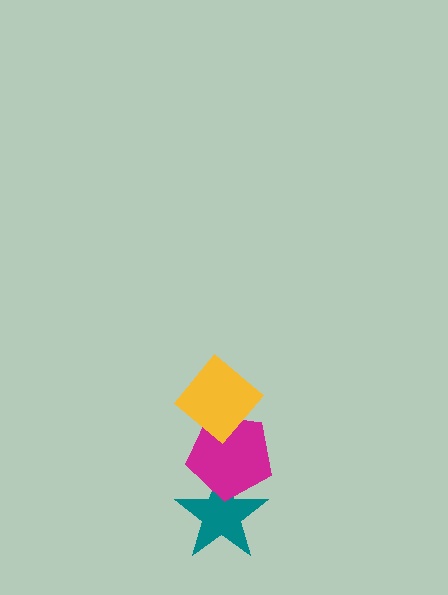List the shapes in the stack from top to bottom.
From top to bottom: the yellow diamond, the magenta pentagon, the teal star.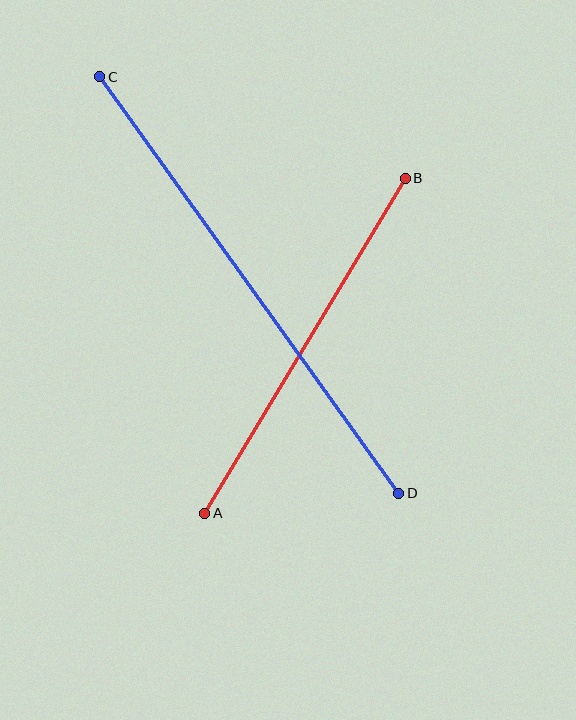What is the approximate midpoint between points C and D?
The midpoint is at approximately (249, 285) pixels.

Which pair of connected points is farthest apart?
Points C and D are farthest apart.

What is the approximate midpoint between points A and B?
The midpoint is at approximately (305, 346) pixels.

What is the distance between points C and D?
The distance is approximately 513 pixels.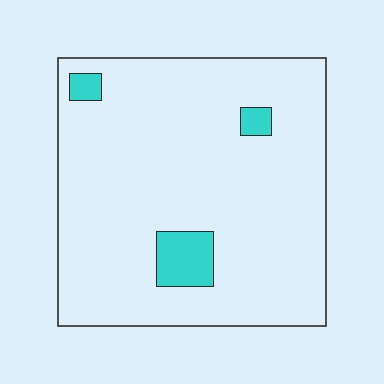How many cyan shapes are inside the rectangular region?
3.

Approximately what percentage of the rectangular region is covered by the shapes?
Approximately 5%.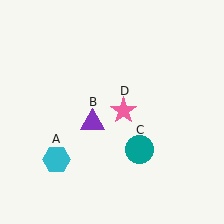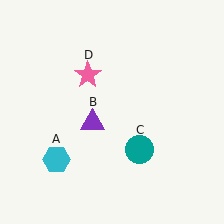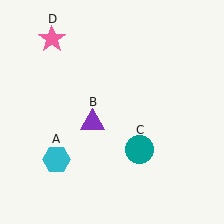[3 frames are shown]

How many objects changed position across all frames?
1 object changed position: pink star (object D).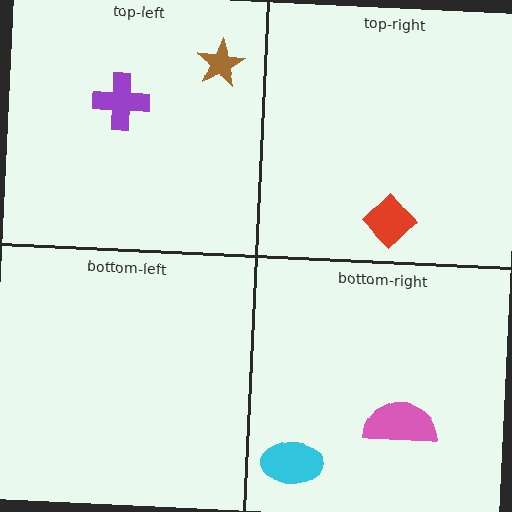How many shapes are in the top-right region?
1.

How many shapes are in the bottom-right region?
2.